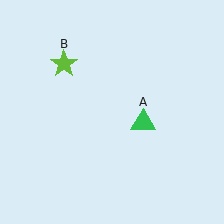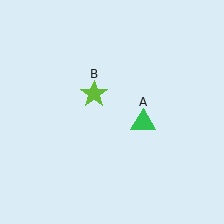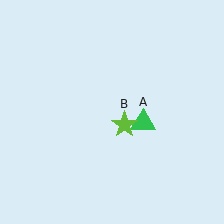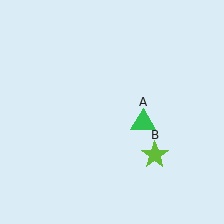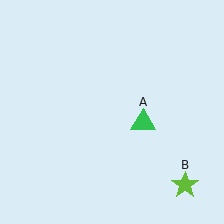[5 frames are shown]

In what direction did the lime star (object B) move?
The lime star (object B) moved down and to the right.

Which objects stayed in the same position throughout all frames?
Green triangle (object A) remained stationary.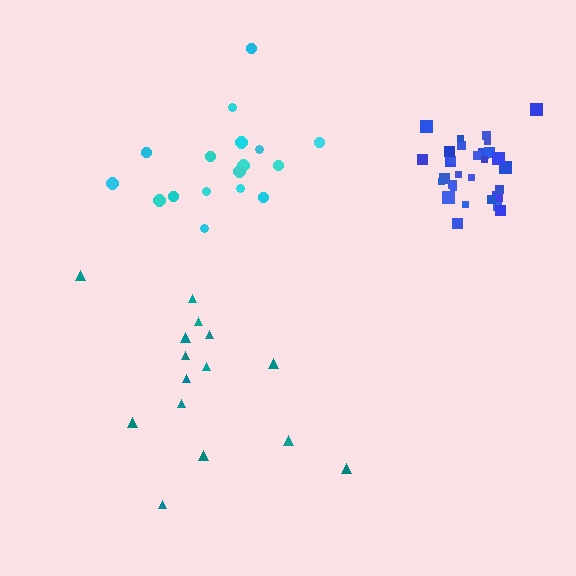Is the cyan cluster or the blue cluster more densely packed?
Blue.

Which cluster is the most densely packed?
Blue.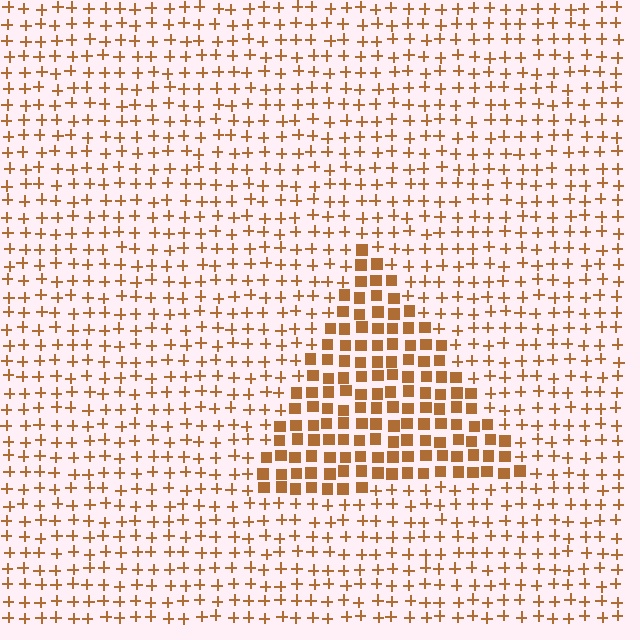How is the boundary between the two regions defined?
The boundary is defined by a change in element shape: squares inside vs. plus signs outside. All elements share the same color and spacing.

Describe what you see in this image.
The image is filled with small brown elements arranged in a uniform grid. A triangle-shaped region contains squares, while the surrounding area contains plus signs. The boundary is defined purely by the change in element shape.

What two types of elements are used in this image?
The image uses squares inside the triangle region and plus signs outside it.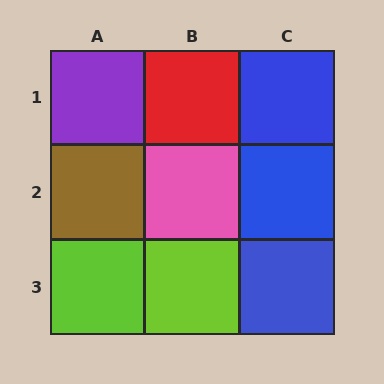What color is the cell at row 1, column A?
Purple.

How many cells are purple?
1 cell is purple.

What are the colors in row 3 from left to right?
Lime, lime, blue.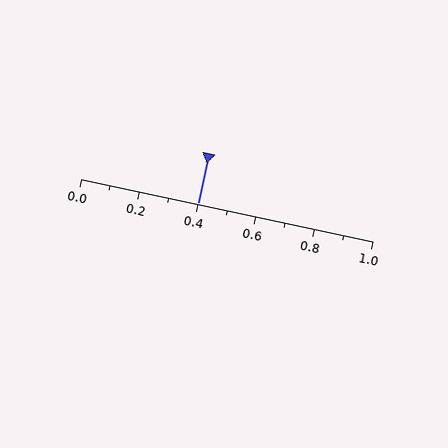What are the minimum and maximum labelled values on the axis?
The axis runs from 0.0 to 1.0.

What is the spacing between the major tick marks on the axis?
The major ticks are spaced 0.2 apart.